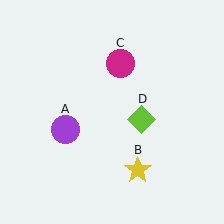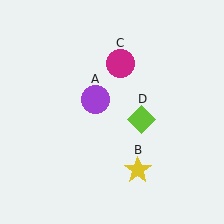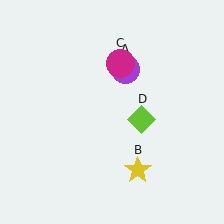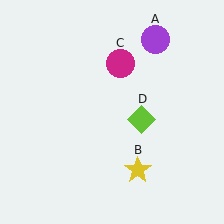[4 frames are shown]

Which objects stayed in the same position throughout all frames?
Yellow star (object B) and magenta circle (object C) and lime diamond (object D) remained stationary.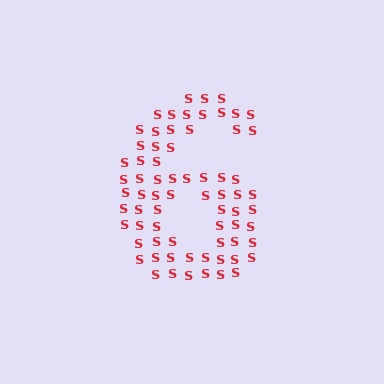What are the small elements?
The small elements are letter S's.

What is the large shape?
The large shape is the digit 6.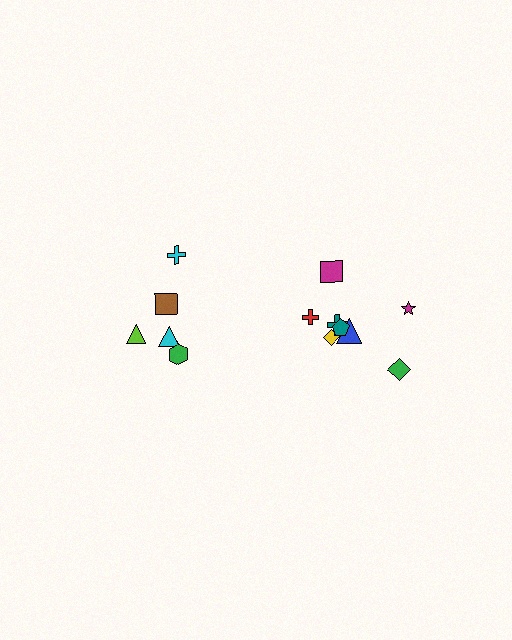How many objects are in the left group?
There are 5 objects.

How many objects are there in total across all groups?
There are 13 objects.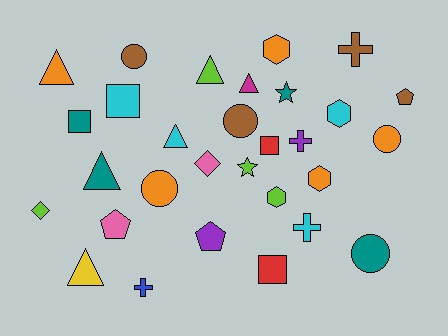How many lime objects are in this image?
There are 4 lime objects.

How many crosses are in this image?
There are 4 crosses.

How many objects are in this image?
There are 30 objects.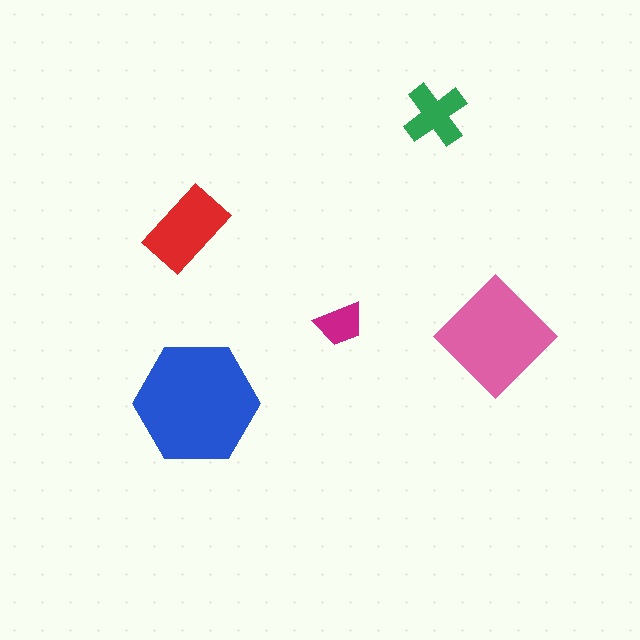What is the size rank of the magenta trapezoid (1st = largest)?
5th.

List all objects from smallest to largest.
The magenta trapezoid, the green cross, the red rectangle, the pink diamond, the blue hexagon.